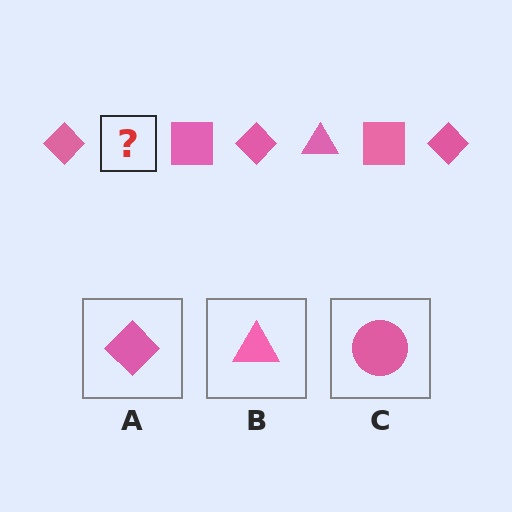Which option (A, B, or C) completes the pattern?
B.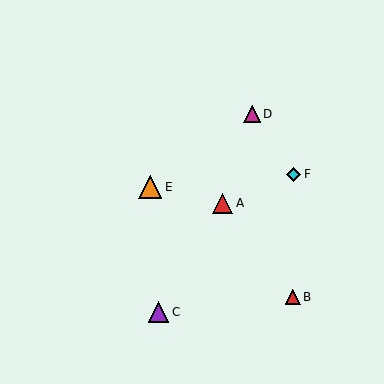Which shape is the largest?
The orange triangle (labeled E) is the largest.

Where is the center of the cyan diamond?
The center of the cyan diamond is at (294, 174).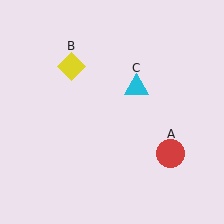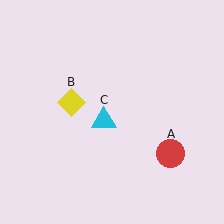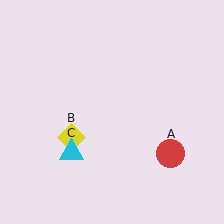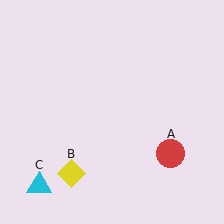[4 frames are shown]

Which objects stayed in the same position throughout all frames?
Red circle (object A) remained stationary.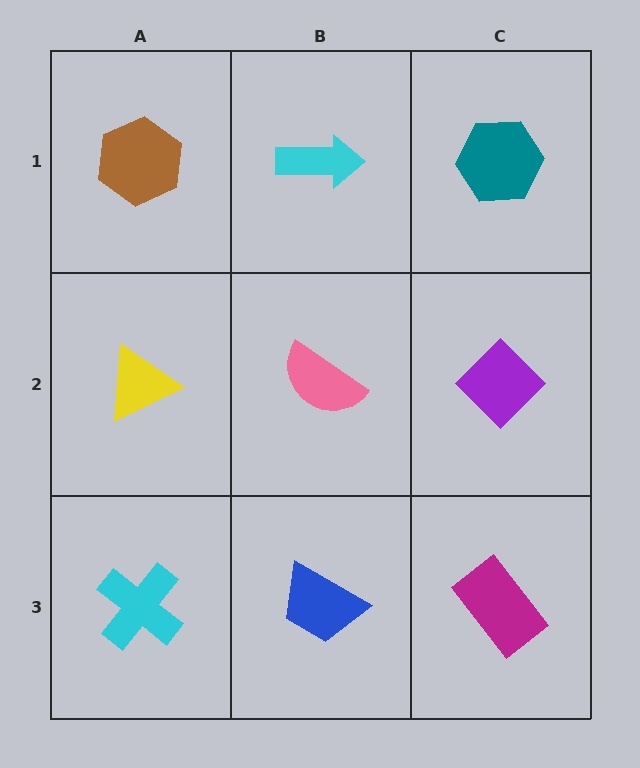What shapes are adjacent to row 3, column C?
A purple diamond (row 2, column C), a blue trapezoid (row 3, column B).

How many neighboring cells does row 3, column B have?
3.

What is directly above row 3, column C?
A purple diamond.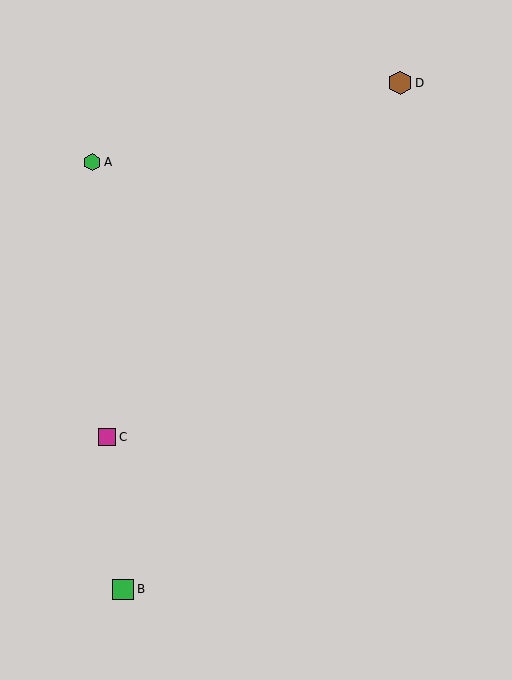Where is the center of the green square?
The center of the green square is at (123, 590).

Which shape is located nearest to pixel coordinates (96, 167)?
The green hexagon (labeled A) at (92, 162) is nearest to that location.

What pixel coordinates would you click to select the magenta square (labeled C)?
Click at (107, 437) to select the magenta square C.